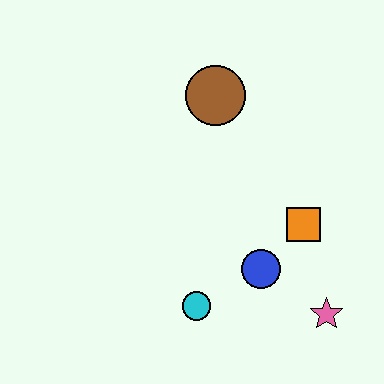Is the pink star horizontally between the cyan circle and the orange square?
No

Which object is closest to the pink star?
The blue circle is closest to the pink star.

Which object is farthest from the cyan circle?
The brown circle is farthest from the cyan circle.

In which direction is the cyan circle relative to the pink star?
The cyan circle is to the left of the pink star.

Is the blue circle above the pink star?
Yes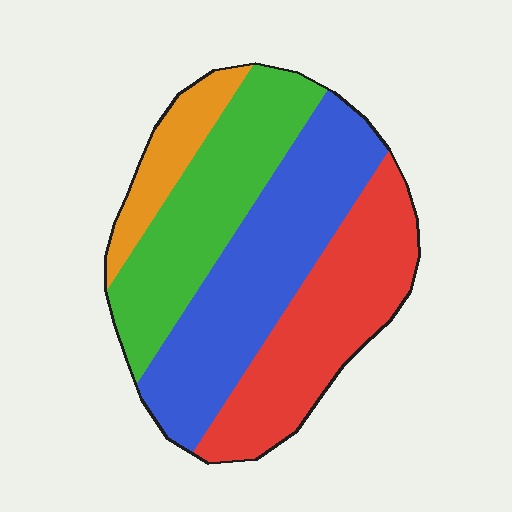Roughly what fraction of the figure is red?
Red covers around 30% of the figure.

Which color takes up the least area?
Orange, at roughly 10%.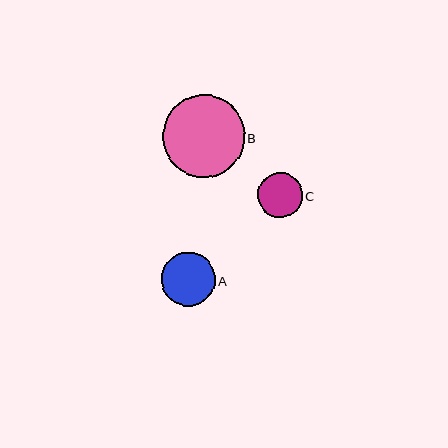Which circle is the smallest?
Circle C is the smallest with a size of approximately 45 pixels.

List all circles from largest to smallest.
From largest to smallest: B, A, C.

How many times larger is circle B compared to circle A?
Circle B is approximately 1.5 times the size of circle A.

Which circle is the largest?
Circle B is the largest with a size of approximately 82 pixels.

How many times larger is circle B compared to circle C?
Circle B is approximately 1.8 times the size of circle C.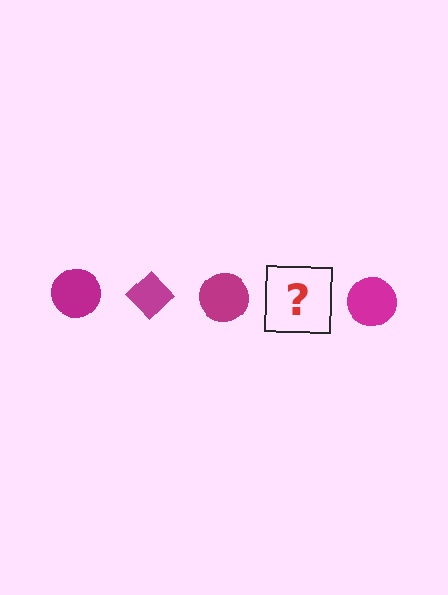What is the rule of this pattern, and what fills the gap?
The rule is that the pattern cycles through circle, diamond shapes in magenta. The gap should be filled with a magenta diamond.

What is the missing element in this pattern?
The missing element is a magenta diamond.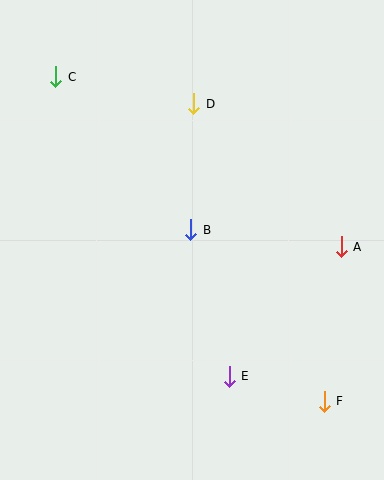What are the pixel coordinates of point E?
Point E is at (229, 376).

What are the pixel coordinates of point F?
Point F is at (324, 401).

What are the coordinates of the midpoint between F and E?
The midpoint between F and E is at (277, 389).